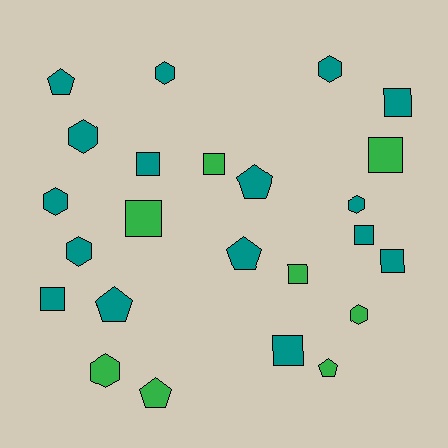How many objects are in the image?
There are 24 objects.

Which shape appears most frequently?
Square, with 10 objects.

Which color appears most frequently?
Teal, with 16 objects.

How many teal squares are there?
There are 6 teal squares.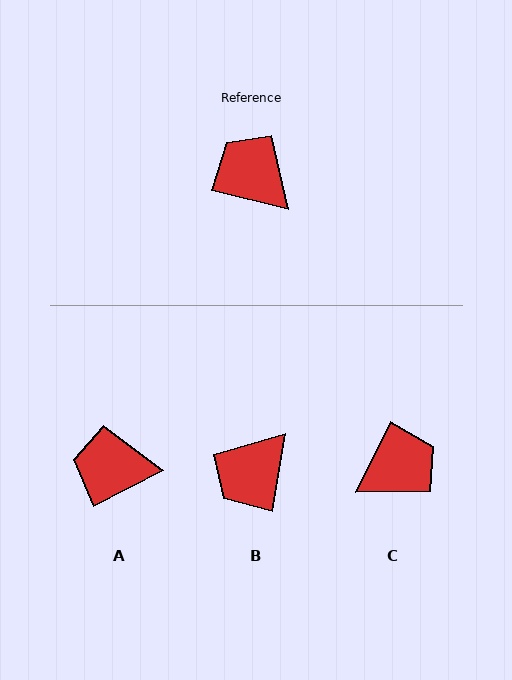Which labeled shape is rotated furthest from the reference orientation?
C, about 103 degrees away.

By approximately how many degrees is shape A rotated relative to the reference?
Approximately 40 degrees counter-clockwise.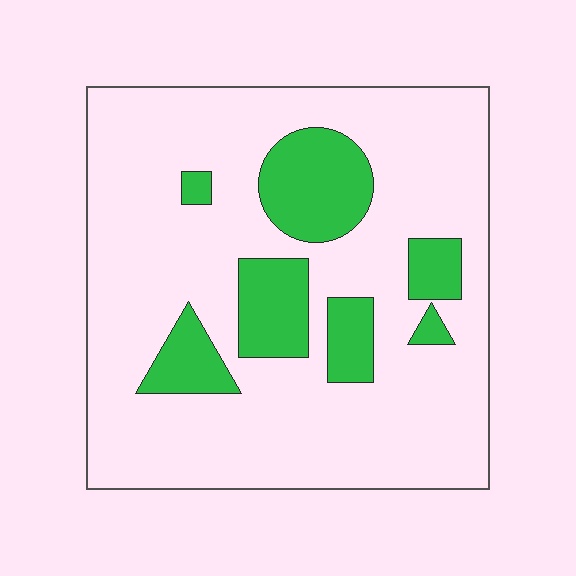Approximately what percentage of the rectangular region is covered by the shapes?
Approximately 20%.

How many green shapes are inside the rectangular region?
7.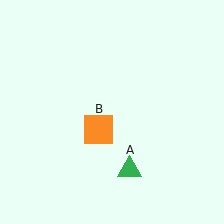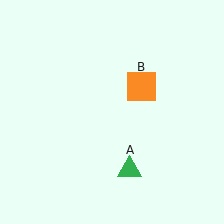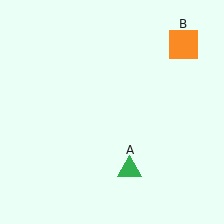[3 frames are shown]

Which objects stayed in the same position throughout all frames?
Green triangle (object A) remained stationary.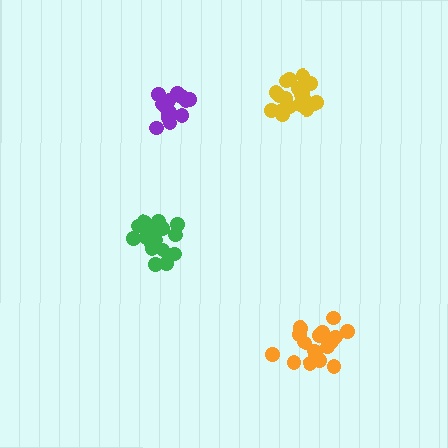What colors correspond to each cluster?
The clusters are colored: green, purple, yellow, orange.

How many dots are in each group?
Group 1: 18 dots, Group 2: 14 dots, Group 3: 19 dots, Group 4: 18 dots (69 total).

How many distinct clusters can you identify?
There are 4 distinct clusters.